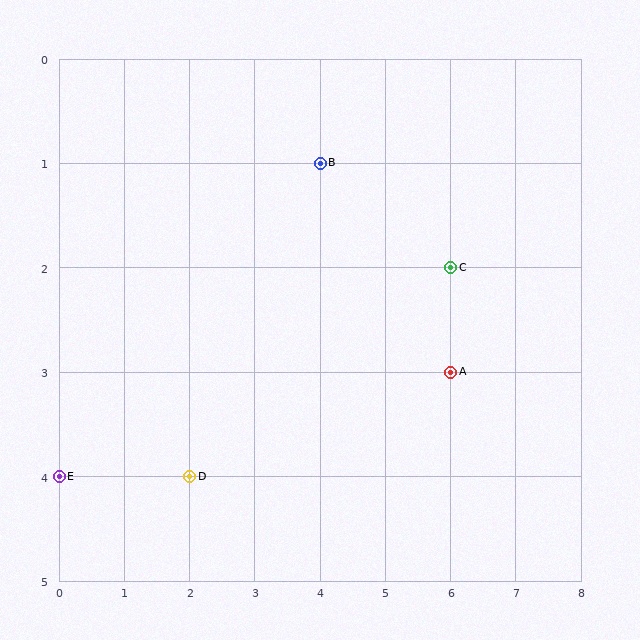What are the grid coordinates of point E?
Point E is at grid coordinates (0, 4).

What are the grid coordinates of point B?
Point B is at grid coordinates (4, 1).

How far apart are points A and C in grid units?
Points A and C are 1 row apart.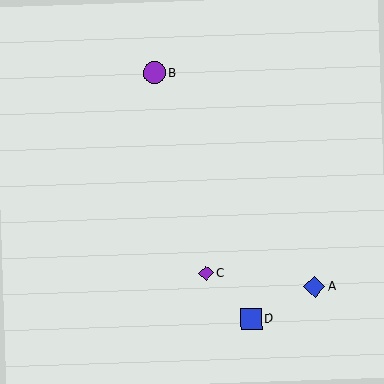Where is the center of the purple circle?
The center of the purple circle is at (155, 73).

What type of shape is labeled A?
Shape A is a blue diamond.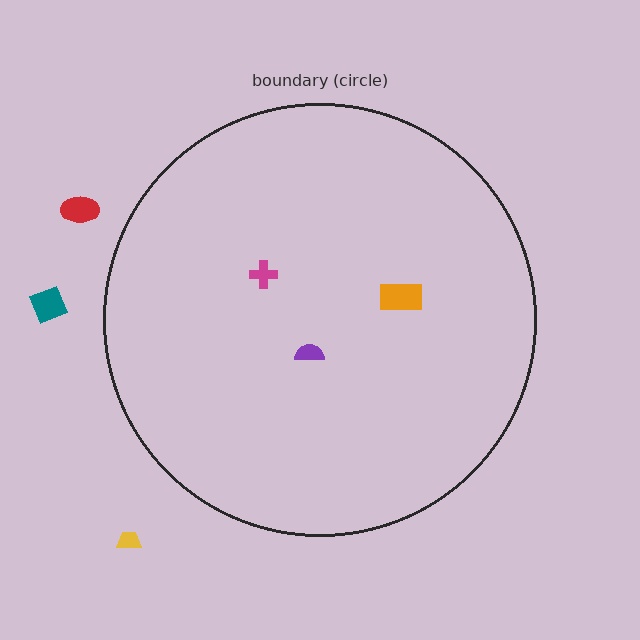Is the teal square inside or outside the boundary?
Outside.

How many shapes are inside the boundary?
3 inside, 3 outside.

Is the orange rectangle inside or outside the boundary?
Inside.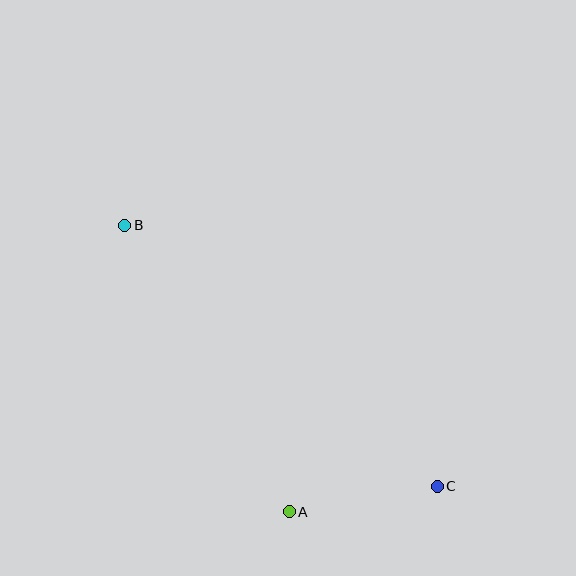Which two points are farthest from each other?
Points B and C are farthest from each other.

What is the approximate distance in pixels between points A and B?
The distance between A and B is approximately 330 pixels.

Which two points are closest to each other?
Points A and C are closest to each other.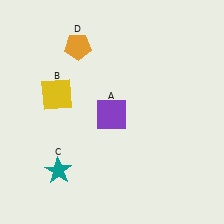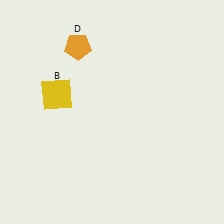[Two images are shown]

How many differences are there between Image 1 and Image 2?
There are 2 differences between the two images.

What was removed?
The purple square (A), the teal star (C) were removed in Image 2.